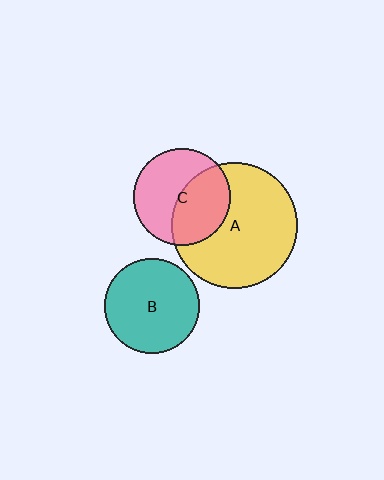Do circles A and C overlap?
Yes.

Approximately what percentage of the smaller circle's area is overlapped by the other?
Approximately 45%.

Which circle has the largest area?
Circle A (yellow).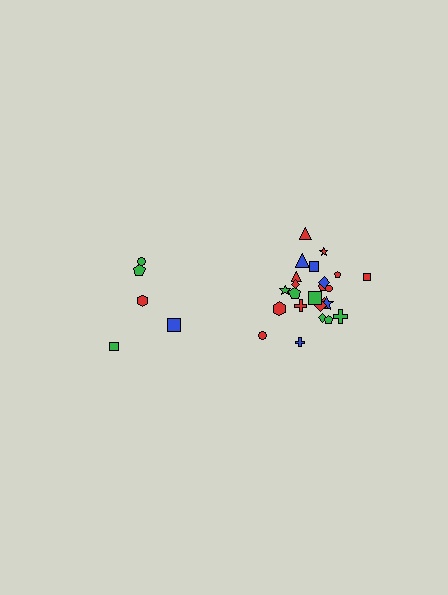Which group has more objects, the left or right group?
The right group.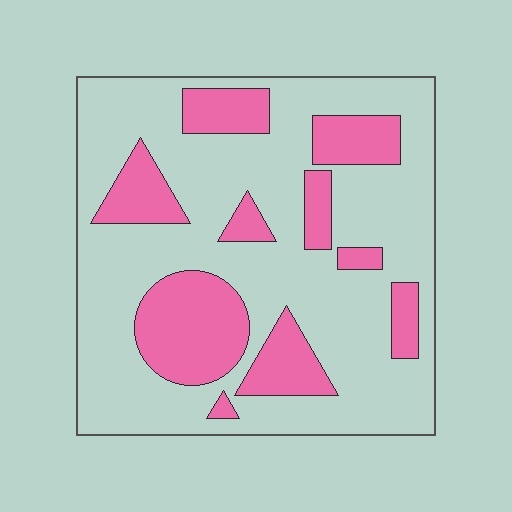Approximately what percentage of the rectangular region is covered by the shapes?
Approximately 30%.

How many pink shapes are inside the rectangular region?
10.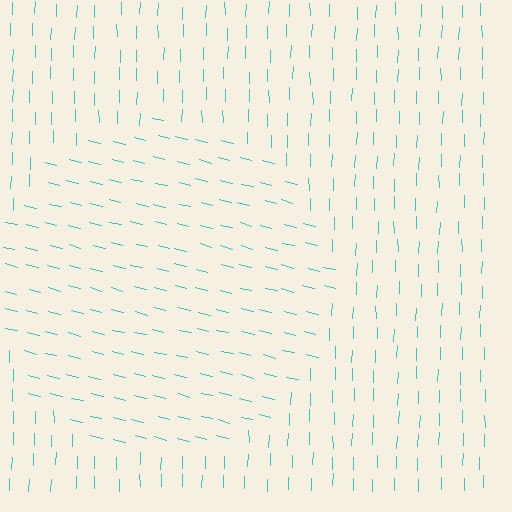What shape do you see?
I see a circle.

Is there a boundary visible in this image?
Yes, there is a texture boundary formed by a change in line orientation.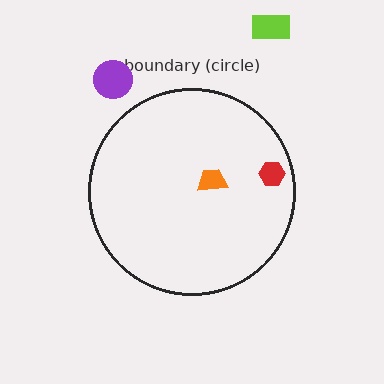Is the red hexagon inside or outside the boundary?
Inside.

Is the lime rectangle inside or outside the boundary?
Outside.